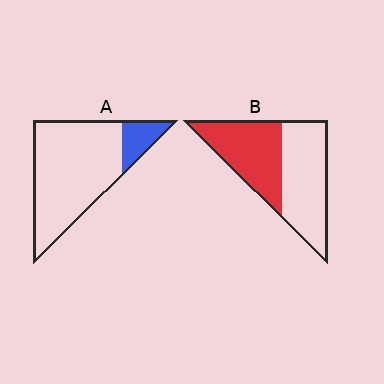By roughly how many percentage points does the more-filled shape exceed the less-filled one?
By roughly 30 percentage points (B over A).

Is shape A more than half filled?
No.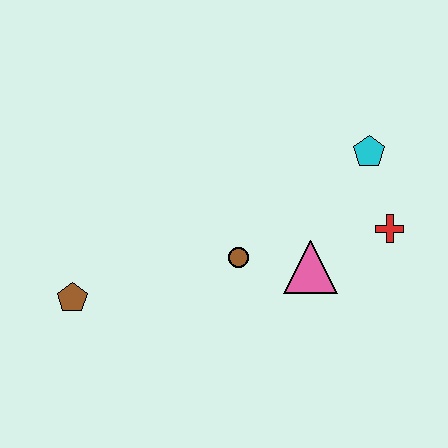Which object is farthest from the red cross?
The brown pentagon is farthest from the red cross.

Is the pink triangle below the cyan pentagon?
Yes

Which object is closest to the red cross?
The cyan pentagon is closest to the red cross.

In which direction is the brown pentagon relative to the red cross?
The brown pentagon is to the left of the red cross.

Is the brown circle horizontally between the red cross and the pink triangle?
No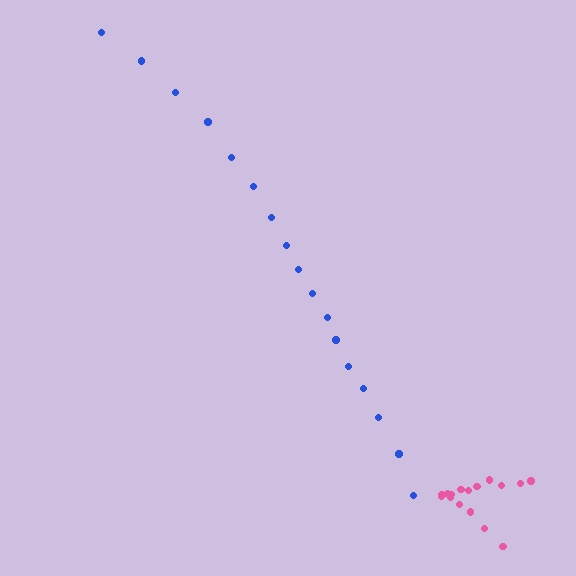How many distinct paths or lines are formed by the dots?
There are 2 distinct paths.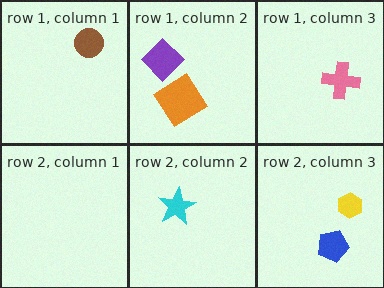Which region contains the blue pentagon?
The row 2, column 3 region.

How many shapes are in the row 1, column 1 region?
1.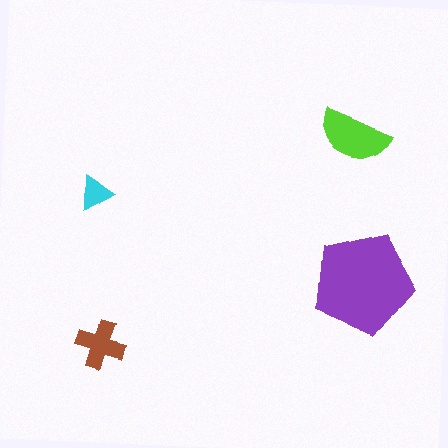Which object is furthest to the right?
The purple pentagon is rightmost.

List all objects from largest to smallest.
The purple pentagon, the lime semicircle, the brown cross, the cyan triangle.